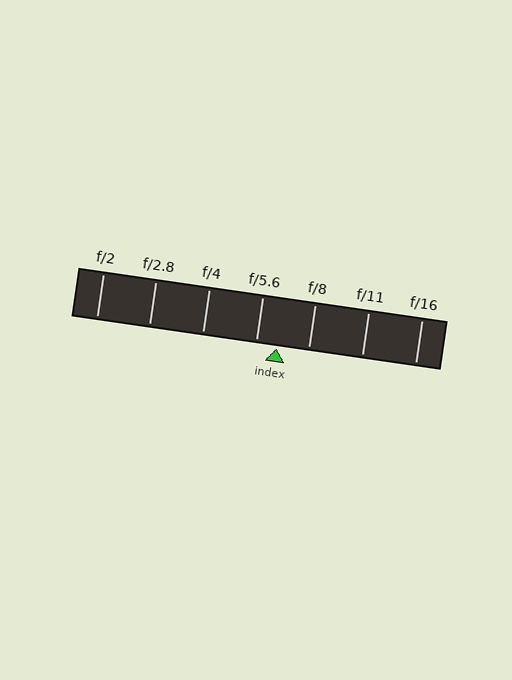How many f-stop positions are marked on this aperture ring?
There are 7 f-stop positions marked.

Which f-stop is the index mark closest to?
The index mark is closest to f/5.6.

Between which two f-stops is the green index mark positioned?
The index mark is between f/5.6 and f/8.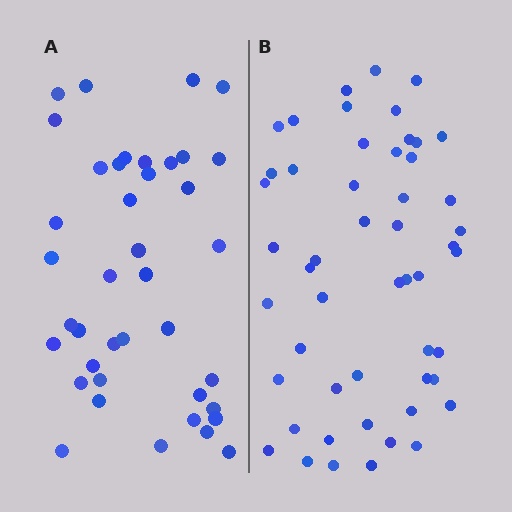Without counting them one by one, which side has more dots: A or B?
Region B (the right region) has more dots.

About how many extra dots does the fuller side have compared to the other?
Region B has roughly 12 or so more dots than region A.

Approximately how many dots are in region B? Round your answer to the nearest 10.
About 50 dots. (The exact count is 51, which rounds to 50.)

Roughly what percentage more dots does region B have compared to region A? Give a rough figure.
About 30% more.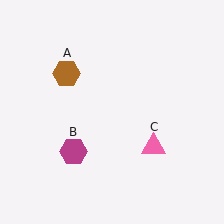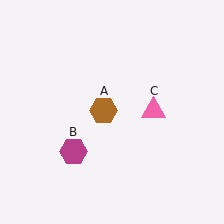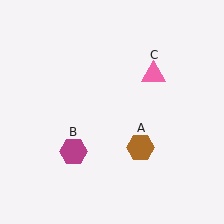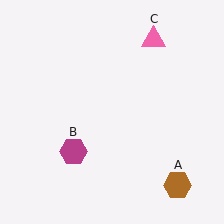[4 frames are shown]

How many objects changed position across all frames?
2 objects changed position: brown hexagon (object A), pink triangle (object C).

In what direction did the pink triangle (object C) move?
The pink triangle (object C) moved up.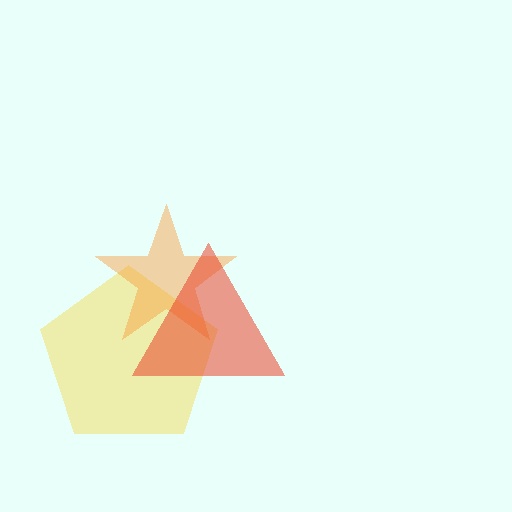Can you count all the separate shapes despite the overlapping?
Yes, there are 3 separate shapes.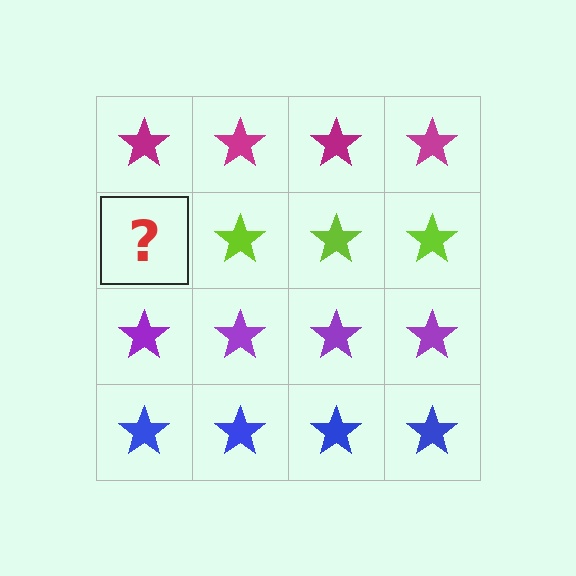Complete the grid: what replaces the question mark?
The question mark should be replaced with a lime star.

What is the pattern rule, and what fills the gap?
The rule is that each row has a consistent color. The gap should be filled with a lime star.